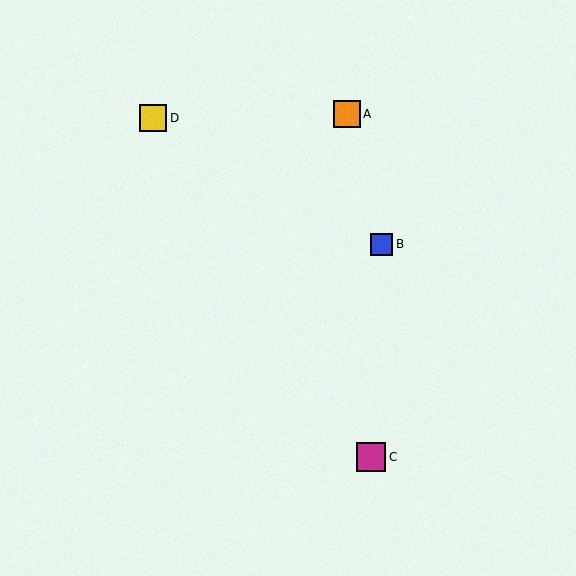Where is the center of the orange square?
The center of the orange square is at (347, 114).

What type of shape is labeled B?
Shape B is a blue square.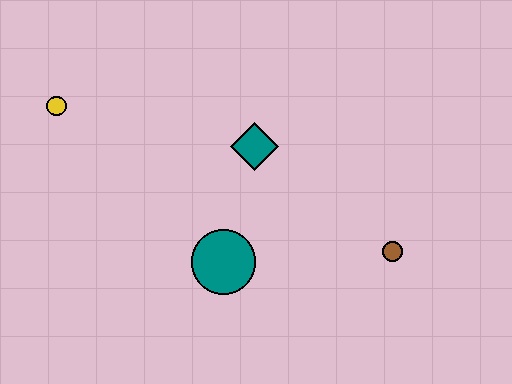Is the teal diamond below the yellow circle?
Yes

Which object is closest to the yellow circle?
The teal diamond is closest to the yellow circle.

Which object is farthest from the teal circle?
The yellow circle is farthest from the teal circle.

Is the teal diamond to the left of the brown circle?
Yes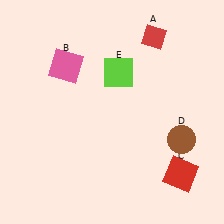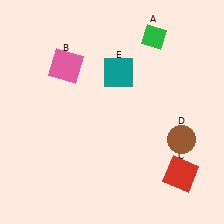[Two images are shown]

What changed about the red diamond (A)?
In Image 1, A is red. In Image 2, it changed to green.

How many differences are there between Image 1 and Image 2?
There are 2 differences between the two images.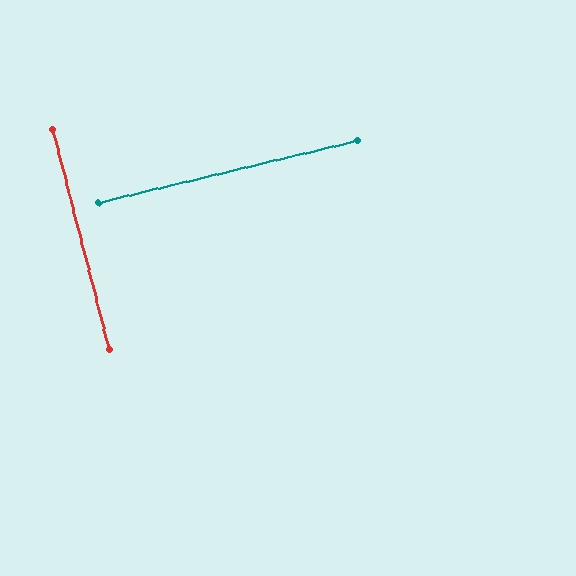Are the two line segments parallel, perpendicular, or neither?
Perpendicular — they meet at approximately 89°.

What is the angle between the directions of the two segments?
Approximately 89 degrees.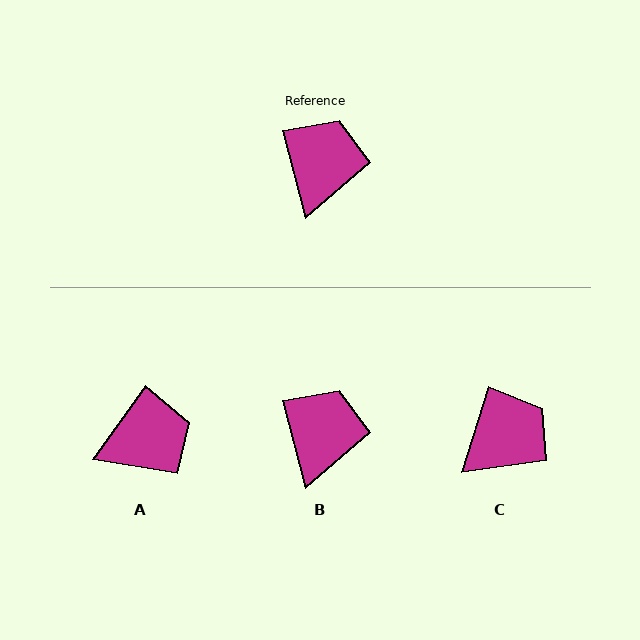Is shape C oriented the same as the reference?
No, it is off by about 32 degrees.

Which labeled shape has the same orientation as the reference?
B.